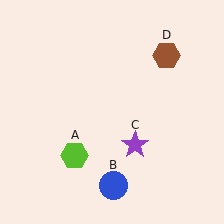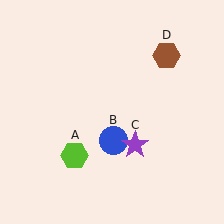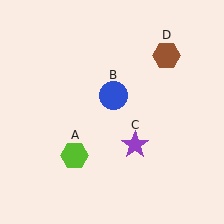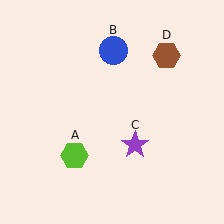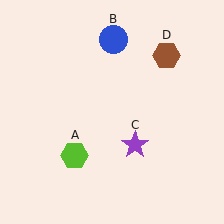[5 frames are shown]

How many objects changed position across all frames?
1 object changed position: blue circle (object B).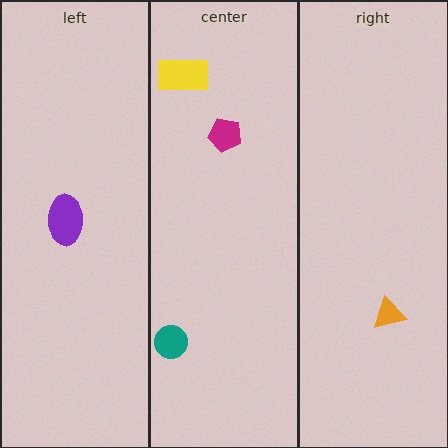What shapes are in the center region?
The magenta pentagon, the yellow rectangle, the teal circle.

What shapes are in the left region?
The purple ellipse.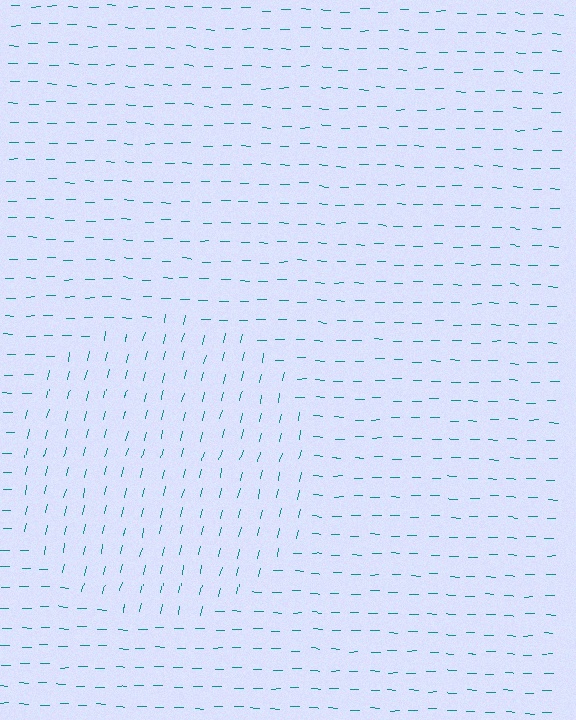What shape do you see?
I see a circle.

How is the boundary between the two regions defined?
The boundary is defined purely by a change in line orientation (approximately 77 degrees difference). All lines are the same color and thickness.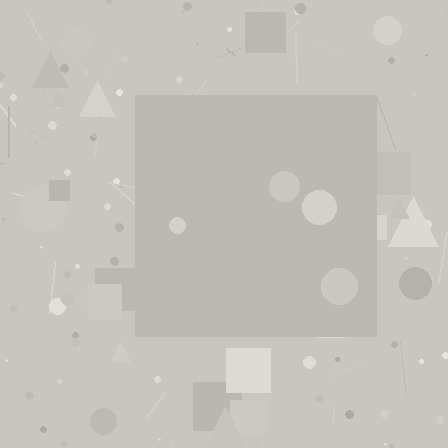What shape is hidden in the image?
A square is hidden in the image.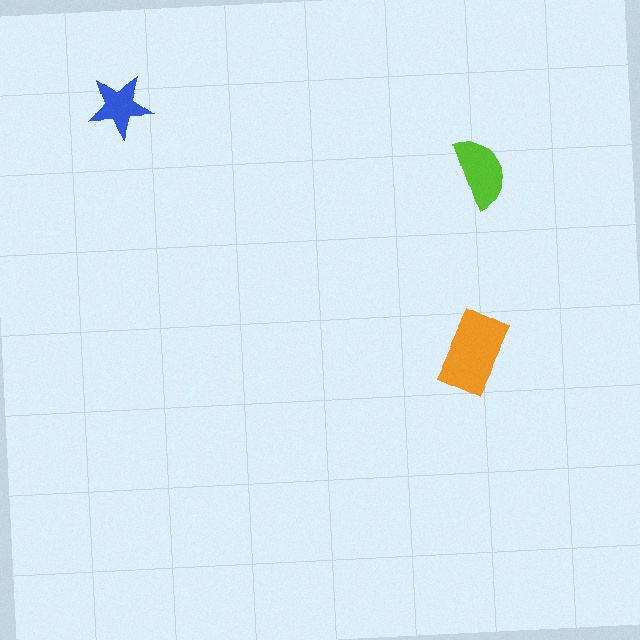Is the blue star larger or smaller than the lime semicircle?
Smaller.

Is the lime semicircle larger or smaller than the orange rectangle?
Smaller.